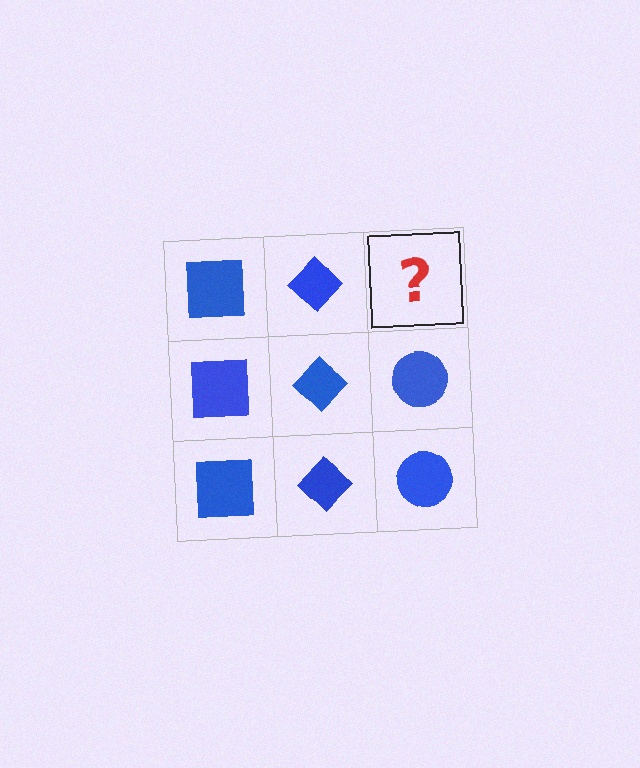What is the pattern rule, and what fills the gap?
The rule is that each column has a consistent shape. The gap should be filled with a blue circle.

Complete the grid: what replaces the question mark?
The question mark should be replaced with a blue circle.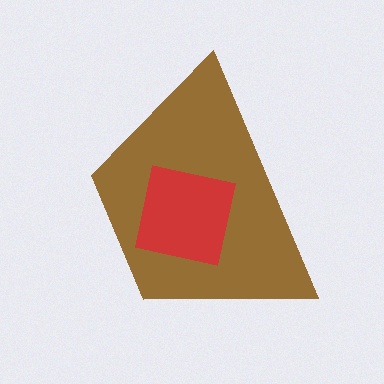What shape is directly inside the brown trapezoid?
The red square.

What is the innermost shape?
The red square.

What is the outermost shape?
The brown trapezoid.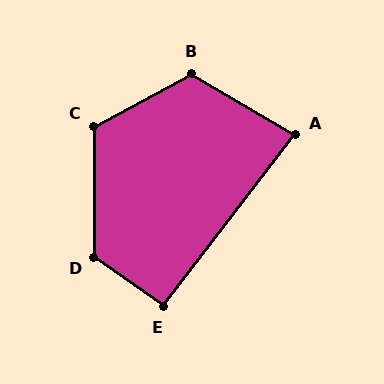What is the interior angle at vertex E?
Approximately 92 degrees (approximately right).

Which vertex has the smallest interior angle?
A, at approximately 83 degrees.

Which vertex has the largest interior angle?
D, at approximately 125 degrees.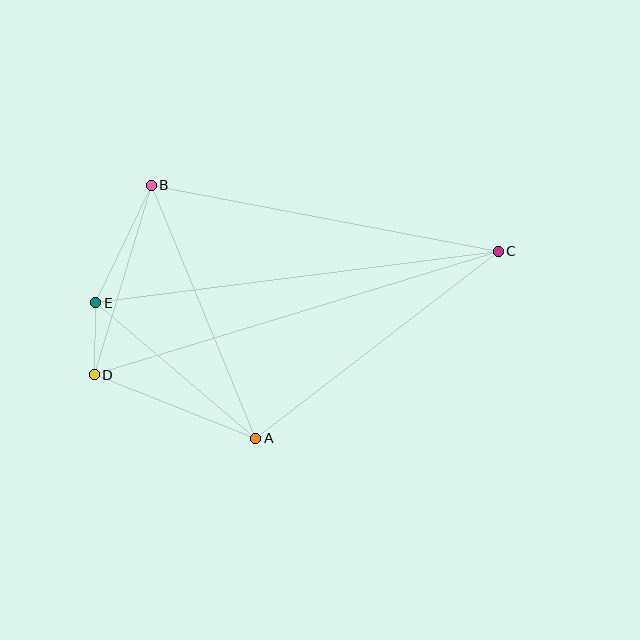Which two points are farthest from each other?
Points C and D are farthest from each other.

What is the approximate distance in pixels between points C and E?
The distance between C and E is approximately 406 pixels.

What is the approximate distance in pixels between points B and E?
The distance between B and E is approximately 130 pixels.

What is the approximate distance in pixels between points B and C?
The distance between B and C is approximately 353 pixels.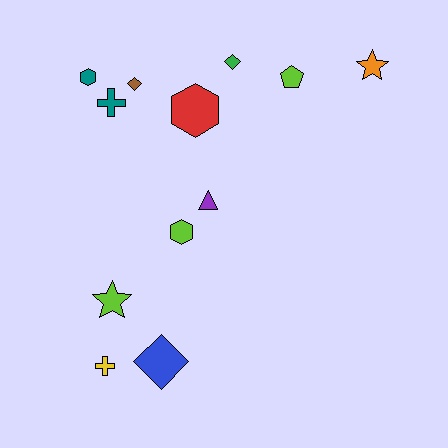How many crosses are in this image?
There are 2 crosses.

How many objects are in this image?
There are 12 objects.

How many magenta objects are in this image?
There are no magenta objects.